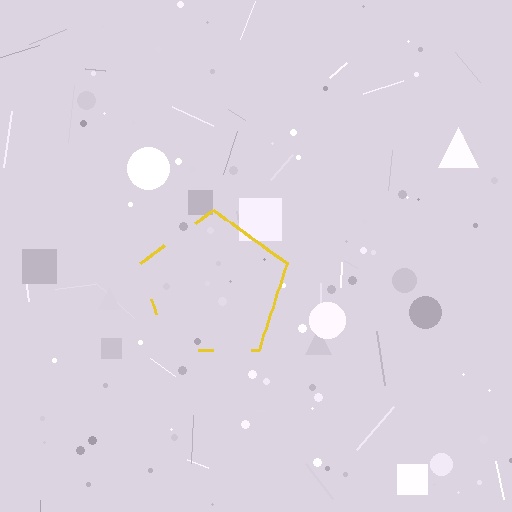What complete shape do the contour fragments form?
The contour fragments form a pentagon.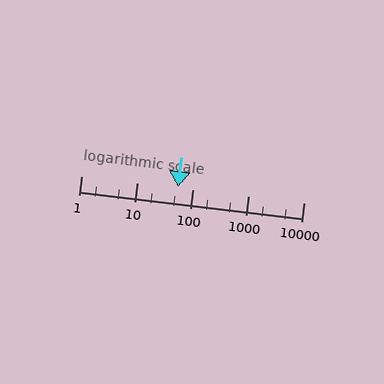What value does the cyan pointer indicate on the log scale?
The pointer indicates approximately 55.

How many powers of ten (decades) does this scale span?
The scale spans 4 decades, from 1 to 10000.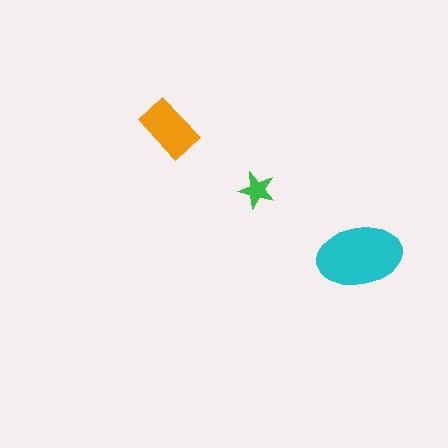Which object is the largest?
The cyan ellipse.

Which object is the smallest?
The green star.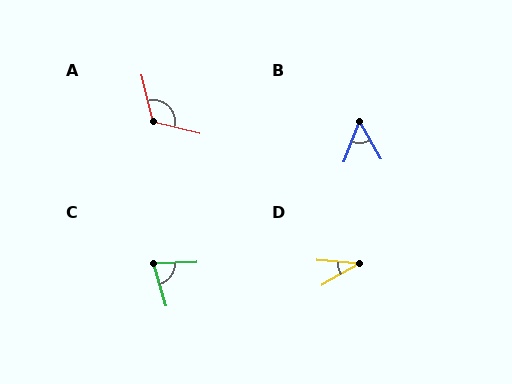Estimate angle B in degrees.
Approximately 51 degrees.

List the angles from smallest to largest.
D (35°), B (51°), C (76°), A (117°).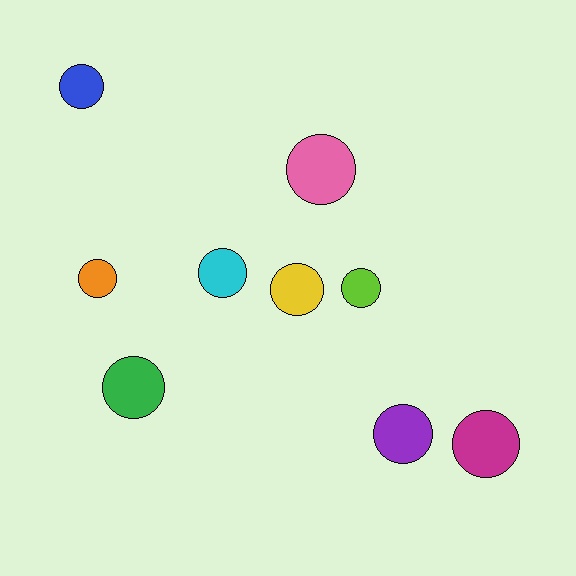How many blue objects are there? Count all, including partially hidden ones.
There is 1 blue object.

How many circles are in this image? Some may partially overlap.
There are 9 circles.